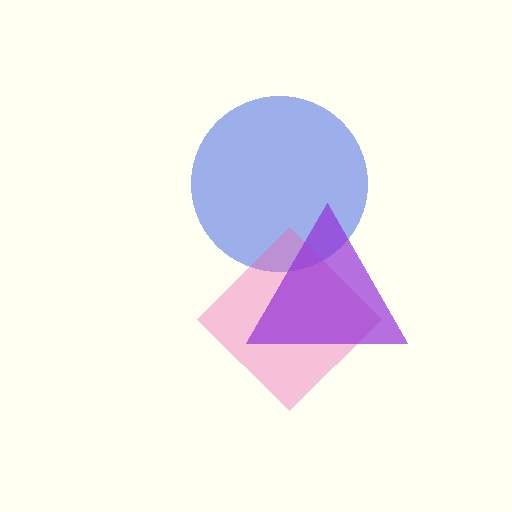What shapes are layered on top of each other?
The layered shapes are: a blue circle, a pink diamond, a purple triangle.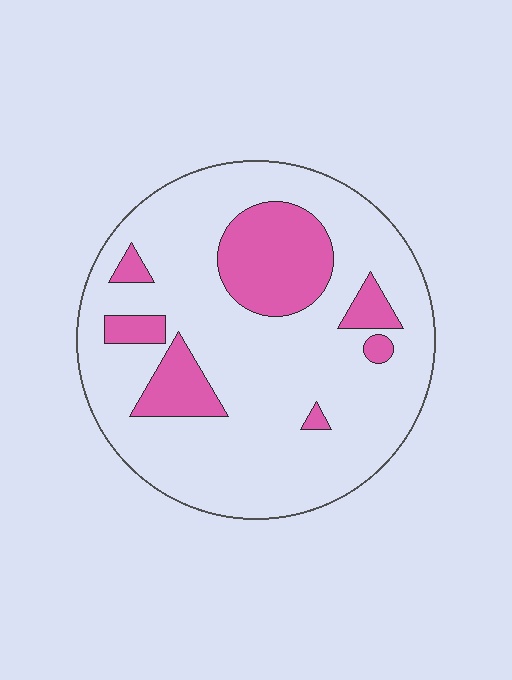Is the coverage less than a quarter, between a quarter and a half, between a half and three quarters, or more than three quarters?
Less than a quarter.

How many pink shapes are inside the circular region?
7.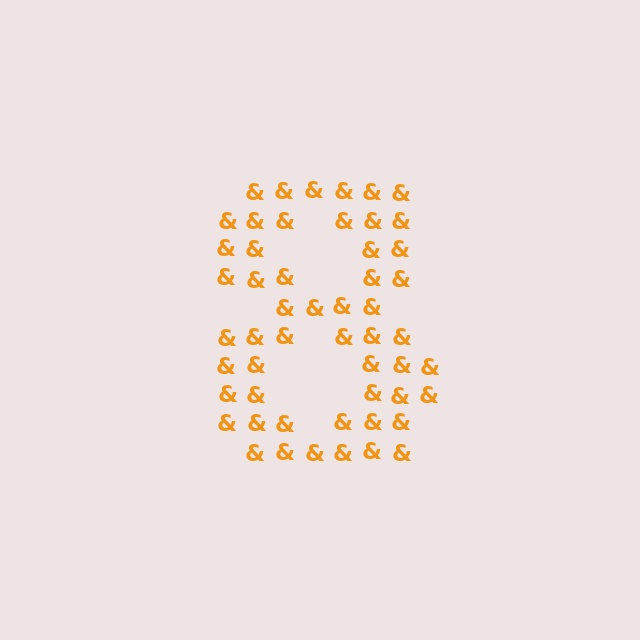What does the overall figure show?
The overall figure shows the digit 8.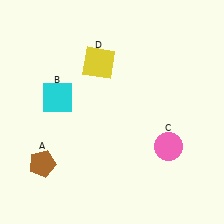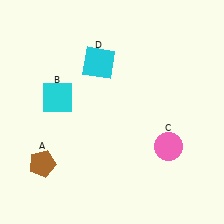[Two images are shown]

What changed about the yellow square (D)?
In Image 1, D is yellow. In Image 2, it changed to cyan.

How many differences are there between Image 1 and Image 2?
There is 1 difference between the two images.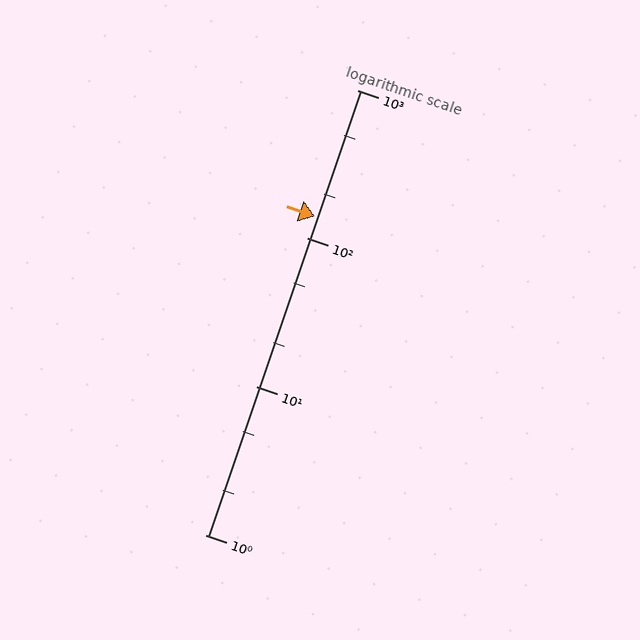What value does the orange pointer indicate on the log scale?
The pointer indicates approximately 140.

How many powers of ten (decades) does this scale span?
The scale spans 3 decades, from 1 to 1000.